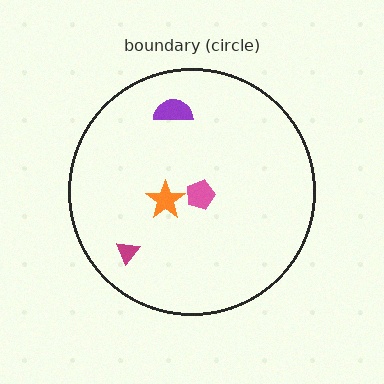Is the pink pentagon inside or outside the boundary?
Inside.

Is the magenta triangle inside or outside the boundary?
Inside.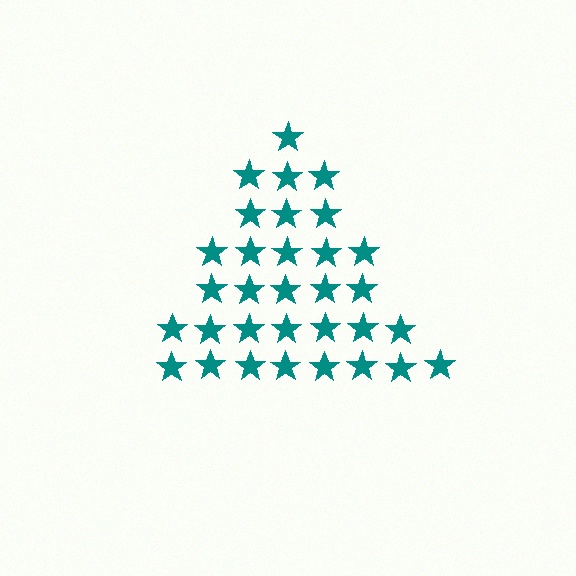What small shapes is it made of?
It is made of small stars.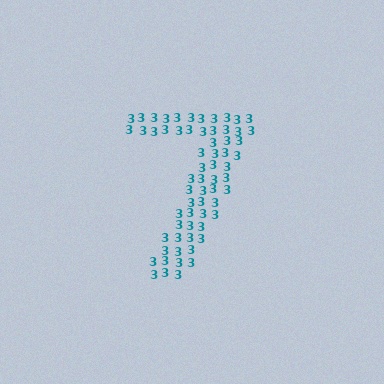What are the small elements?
The small elements are digit 3's.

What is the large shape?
The large shape is the digit 7.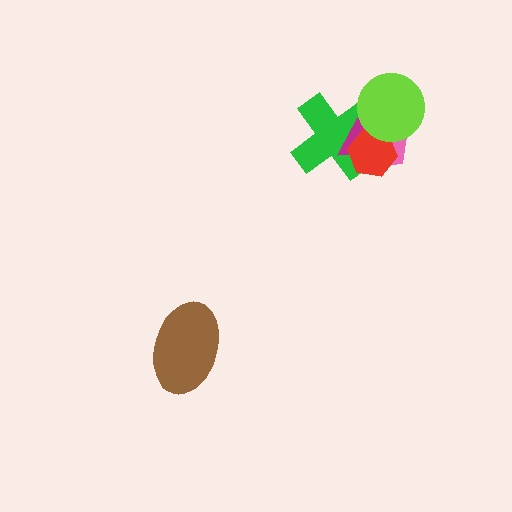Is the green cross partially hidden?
Yes, it is partially covered by another shape.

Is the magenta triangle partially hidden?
Yes, it is partially covered by another shape.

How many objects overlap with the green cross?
4 objects overlap with the green cross.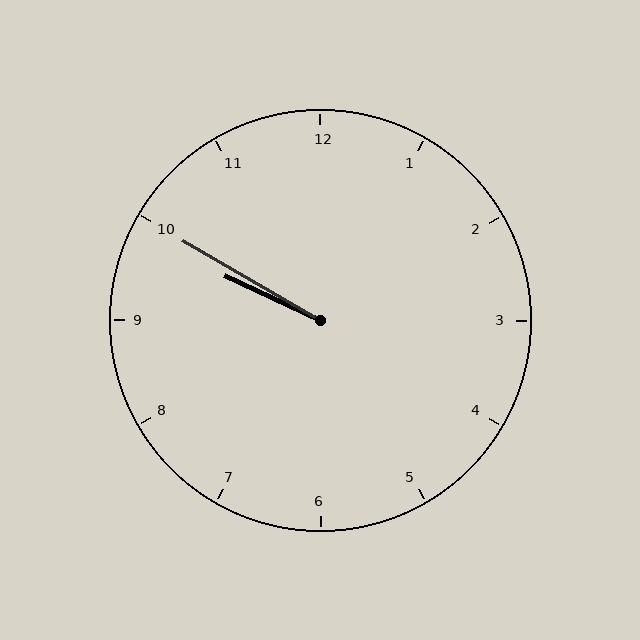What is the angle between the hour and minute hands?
Approximately 5 degrees.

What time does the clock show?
9:50.